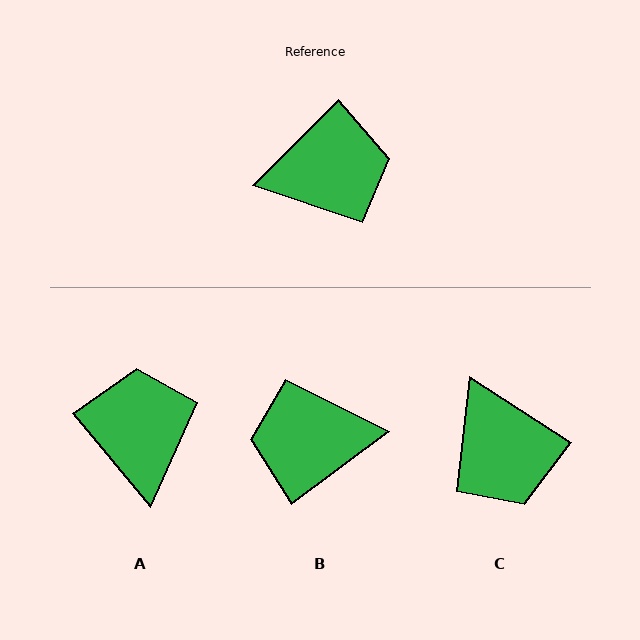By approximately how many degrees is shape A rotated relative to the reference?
Approximately 84 degrees counter-clockwise.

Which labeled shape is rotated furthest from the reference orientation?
B, about 172 degrees away.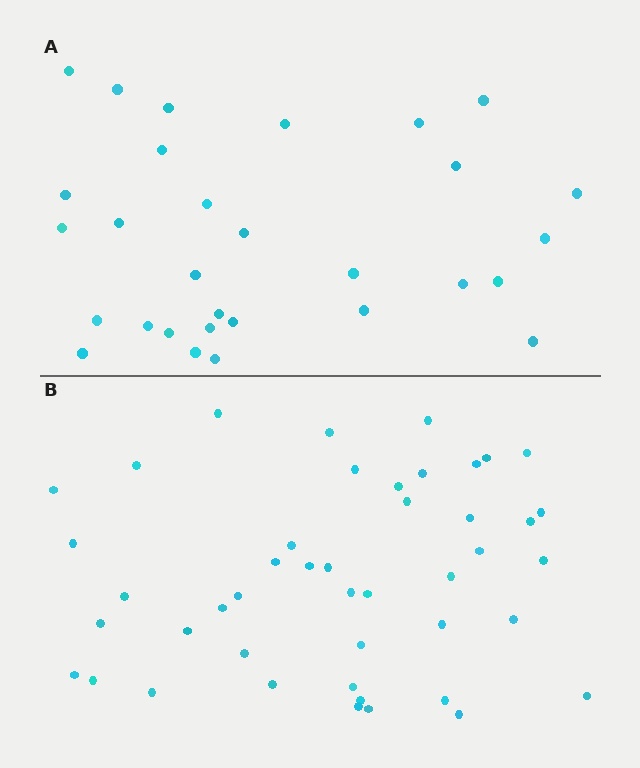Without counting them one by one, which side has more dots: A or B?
Region B (the bottom region) has more dots.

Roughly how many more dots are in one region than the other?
Region B has approximately 15 more dots than region A.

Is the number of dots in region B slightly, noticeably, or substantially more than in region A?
Region B has substantially more. The ratio is roughly 1.5 to 1.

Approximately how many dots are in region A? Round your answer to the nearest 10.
About 30 dots.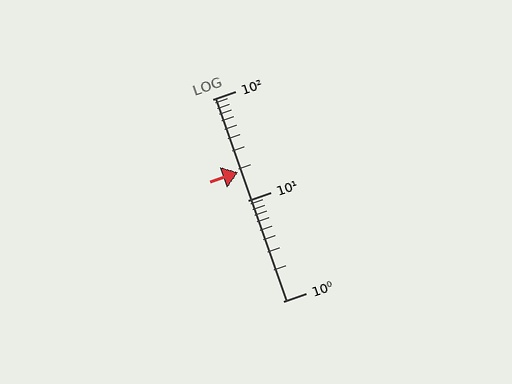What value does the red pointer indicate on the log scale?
The pointer indicates approximately 19.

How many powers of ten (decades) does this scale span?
The scale spans 2 decades, from 1 to 100.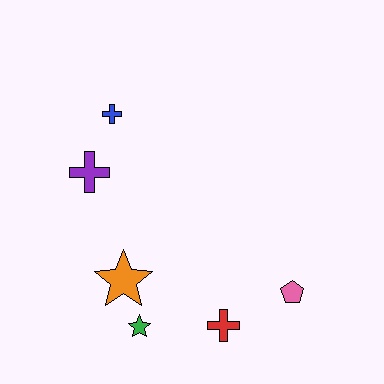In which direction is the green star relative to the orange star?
The green star is below the orange star.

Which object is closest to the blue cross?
The purple cross is closest to the blue cross.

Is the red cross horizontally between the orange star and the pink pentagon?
Yes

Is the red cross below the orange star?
Yes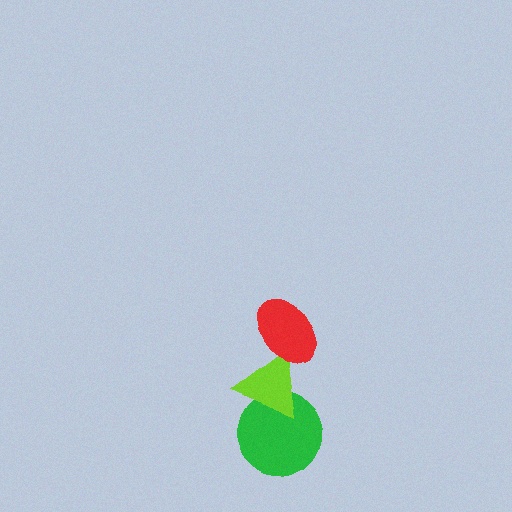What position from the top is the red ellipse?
The red ellipse is 1st from the top.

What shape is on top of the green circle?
The lime triangle is on top of the green circle.